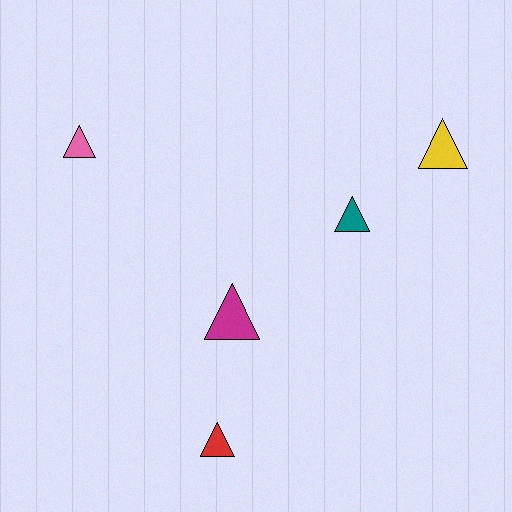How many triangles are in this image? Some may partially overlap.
There are 5 triangles.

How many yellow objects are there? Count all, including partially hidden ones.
There is 1 yellow object.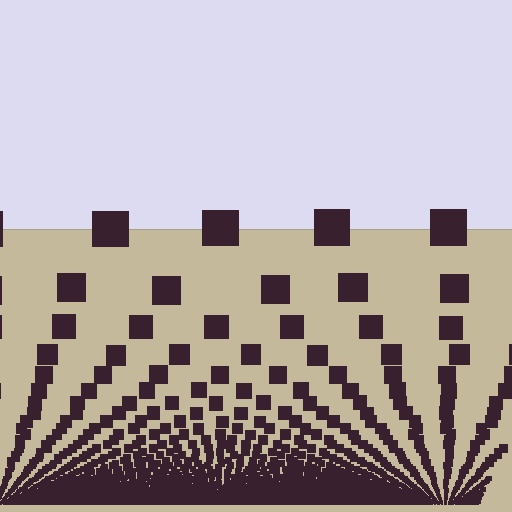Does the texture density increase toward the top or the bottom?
Density increases toward the bottom.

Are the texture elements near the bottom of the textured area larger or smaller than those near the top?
Smaller. The gradient is inverted — elements near the bottom are smaller and denser.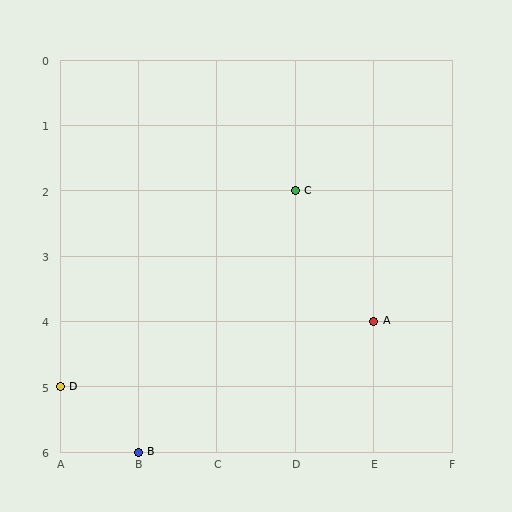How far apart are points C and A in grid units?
Points C and A are 1 column and 2 rows apart (about 2.2 grid units diagonally).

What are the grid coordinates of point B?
Point B is at grid coordinates (B, 6).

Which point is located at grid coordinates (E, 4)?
Point A is at (E, 4).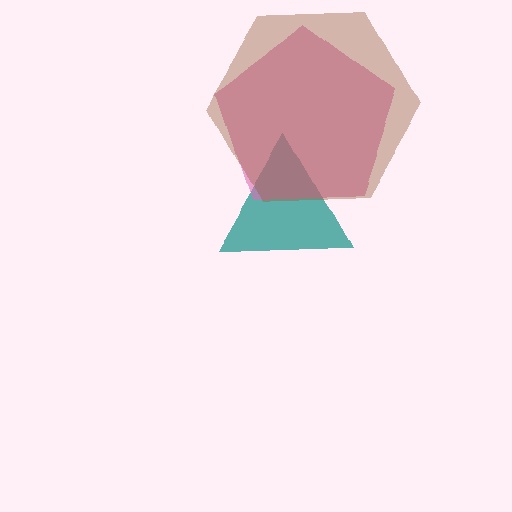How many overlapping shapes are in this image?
There are 3 overlapping shapes in the image.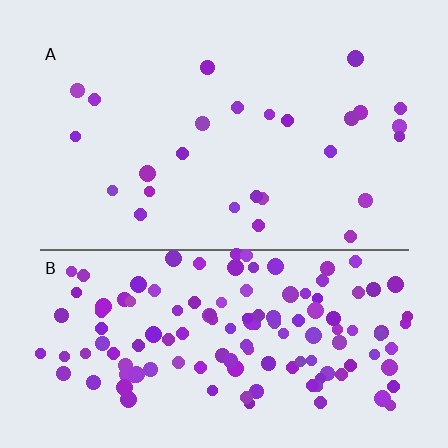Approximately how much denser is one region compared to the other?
Approximately 5.0× — region B over region A.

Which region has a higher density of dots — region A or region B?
B (the bottom).